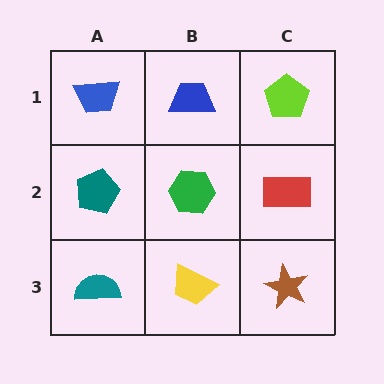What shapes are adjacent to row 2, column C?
A lime pentagon (row 1, column C), a brown star (row 3, column C), a green hexagon (row 2, column B).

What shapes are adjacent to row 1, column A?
A teal pentagon (row 2, column A), a blue trapezoid (row 1, column B).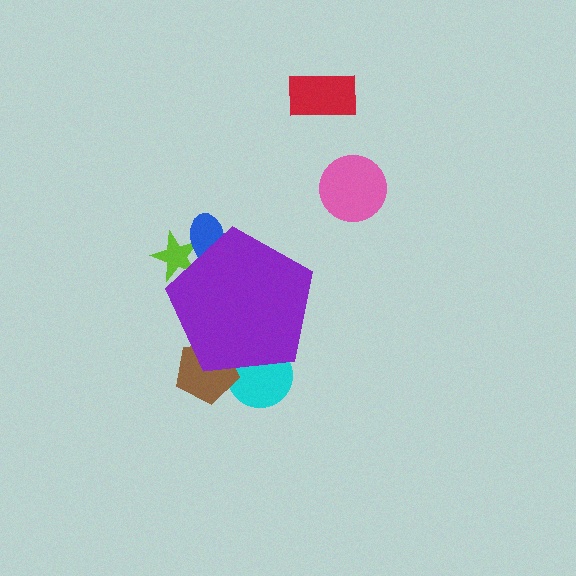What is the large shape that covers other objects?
A purple pentagon.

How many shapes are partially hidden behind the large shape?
4 shapes are partially hidden.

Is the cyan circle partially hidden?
Yes, the cyan circle is partially hidden behind the purple pentagon.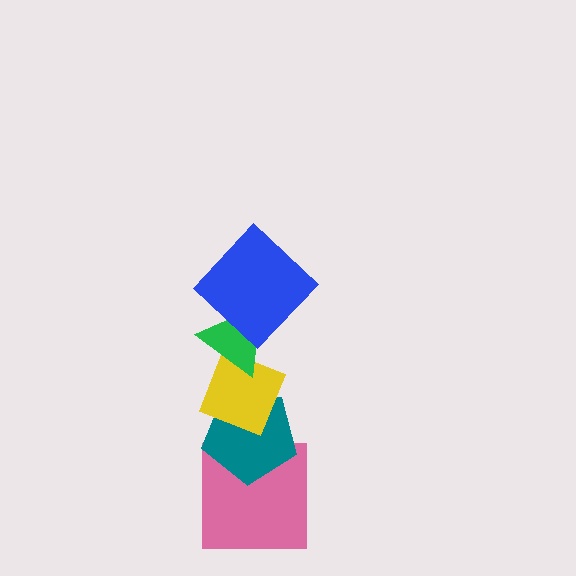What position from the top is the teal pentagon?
The teal pentagon is 4th from the top.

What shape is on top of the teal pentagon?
The yellow diamond is on top of the teal pentagon.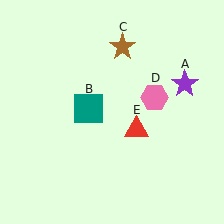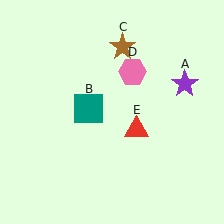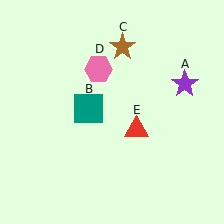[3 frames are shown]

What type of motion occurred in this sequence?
The pink hexagon (object D) rotated counterclockwise around the center of the scene.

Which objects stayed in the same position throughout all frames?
Purple star (object A) and teal square (object B) and brown star (object C) and red triangle (object E) remained stationary.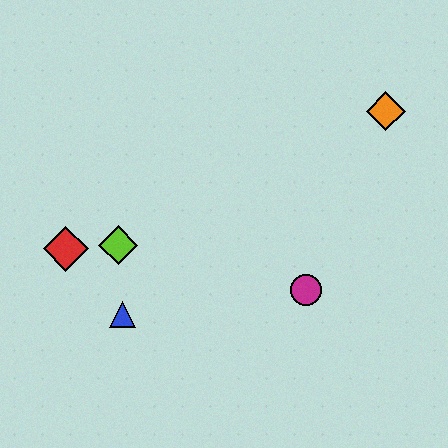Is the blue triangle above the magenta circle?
No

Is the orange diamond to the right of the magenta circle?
Yes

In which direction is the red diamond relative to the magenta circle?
The red diamond is to the left of the magenta circle.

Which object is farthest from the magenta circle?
The red diamond is farthest from the magenta circle.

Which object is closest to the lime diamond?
The red diamond is closest to the lime diamond.